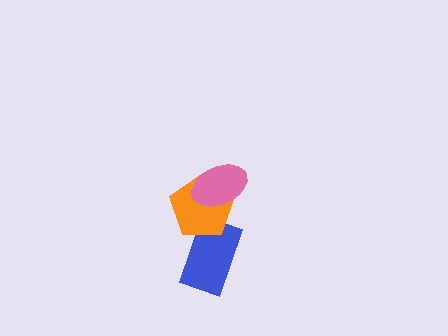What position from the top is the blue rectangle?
The blue rectangle is 3rd from the top.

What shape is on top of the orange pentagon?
The pink ellipse is on top of the orange pentagon.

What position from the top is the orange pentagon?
The orange pentagon is 2nd from the top.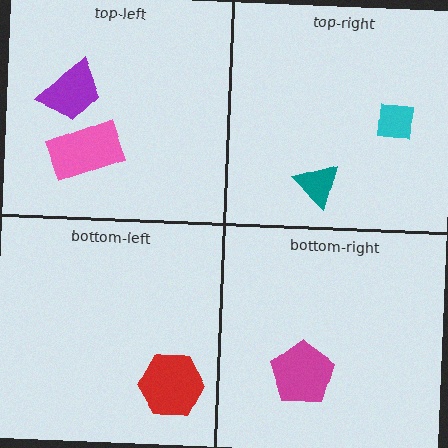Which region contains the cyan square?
The top-right region.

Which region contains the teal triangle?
The top-right region.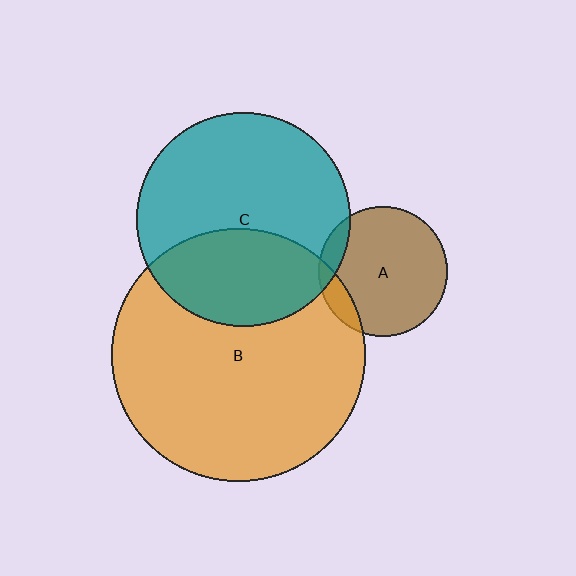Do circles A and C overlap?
Yes.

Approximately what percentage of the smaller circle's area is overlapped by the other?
Approximately 10%.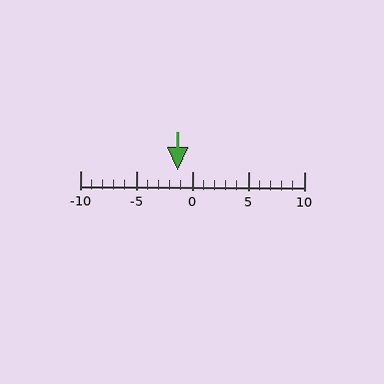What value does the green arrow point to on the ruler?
The green arrow points to approximately -1.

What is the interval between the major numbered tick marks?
The major tick marks are spaced 5 units apart.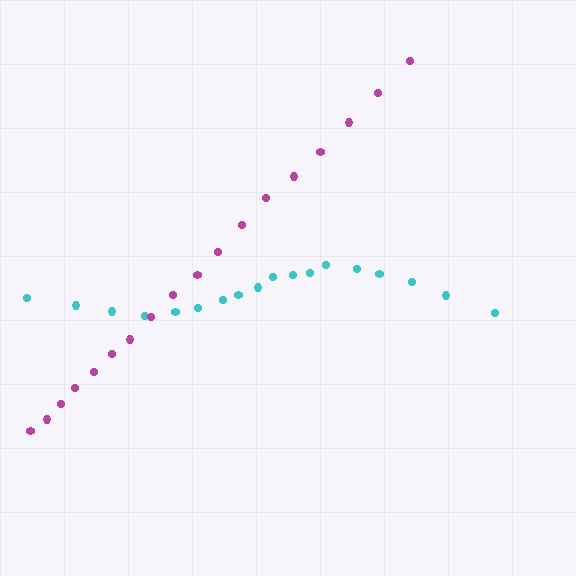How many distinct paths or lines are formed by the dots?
There are 2 distinct paths.